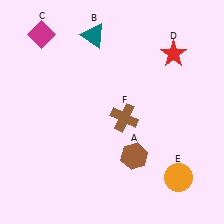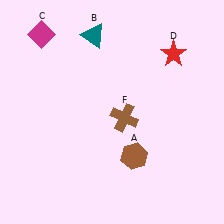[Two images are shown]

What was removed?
The orange circle (E) was removed in Image 2.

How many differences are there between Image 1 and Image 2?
There is 1 difference between the two images.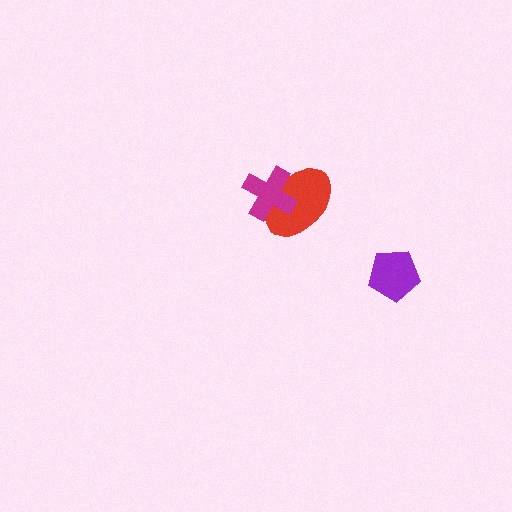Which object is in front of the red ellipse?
The magenta cross is in front of the red ellipse.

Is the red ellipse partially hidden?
Yes, it is partially covered by another shape.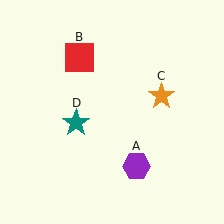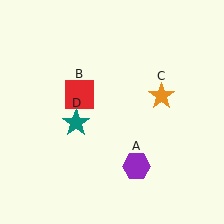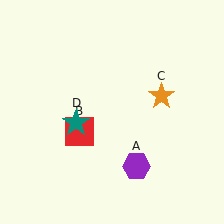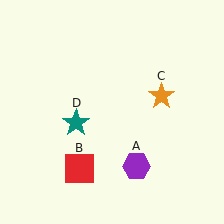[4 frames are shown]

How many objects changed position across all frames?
1 object changed position: red square (object B).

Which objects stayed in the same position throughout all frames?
Purple hexagon (object A) and orange star (object C) and teal star (object D) remained stationary.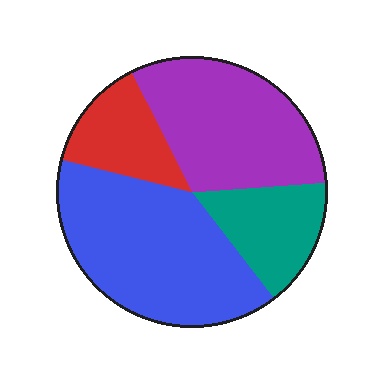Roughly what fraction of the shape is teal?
Teal takes up less than a quarter of the shape.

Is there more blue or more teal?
Blue.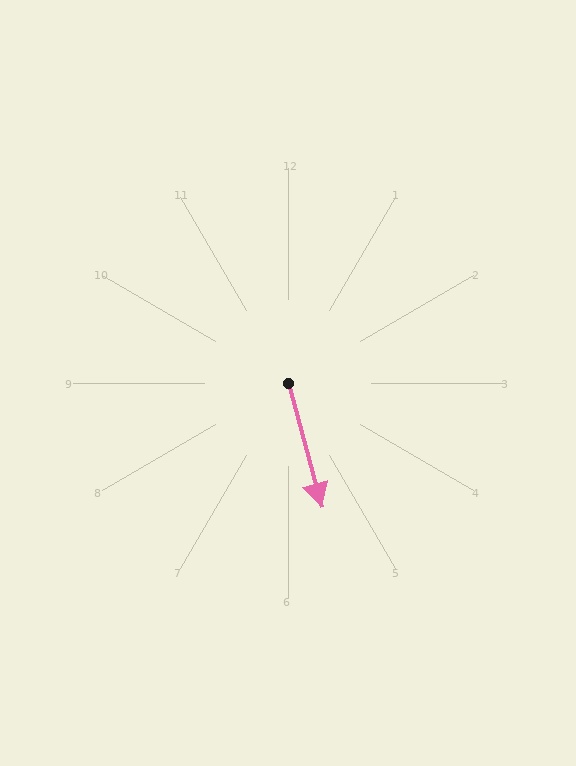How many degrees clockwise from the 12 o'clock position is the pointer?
Approximately 165 degrees.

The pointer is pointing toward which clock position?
Roughly 5 o'clock.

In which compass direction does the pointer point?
South.